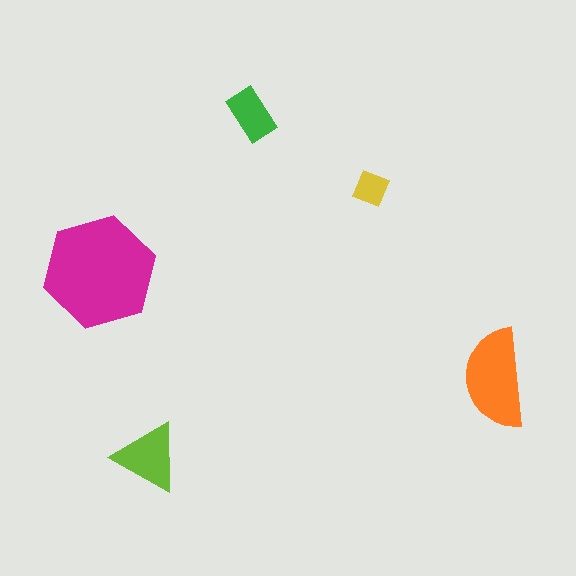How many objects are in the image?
There are 5 objects in the image.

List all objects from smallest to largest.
The yellow square, the green rectangle, the lime triangle, the orange semicircle, the magenta hexagon.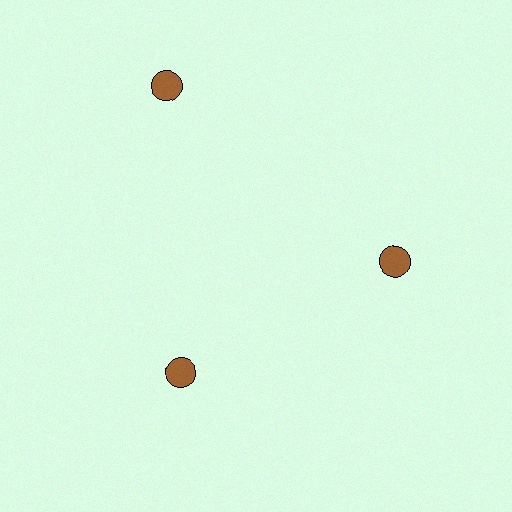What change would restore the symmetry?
The symmetry would be restored by moving it inward, back onto the ring so that all 3 circles sit at equal angles and equal distance from the center.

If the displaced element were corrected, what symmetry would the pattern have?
It would have 3-fold rotational symmetry — the pattern would map onto itself every 120 degrees.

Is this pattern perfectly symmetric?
No. The 3 brown circles are arranged in a ring, but one element near the 11 o'clock position is pushed outward from the center, breaking the 3-fold rotational symmetry.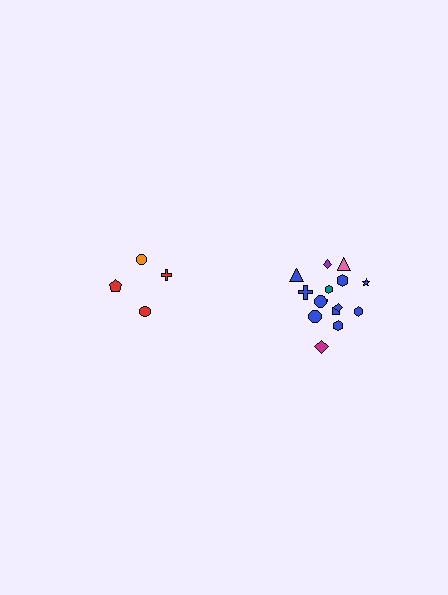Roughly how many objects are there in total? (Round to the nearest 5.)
Roughly 20 objects in total.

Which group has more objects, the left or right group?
The right group.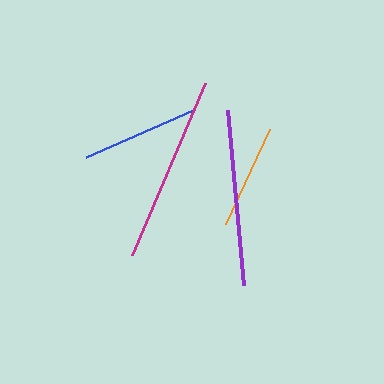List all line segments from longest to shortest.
From longest to shortest: magenta, purple, blue, orange.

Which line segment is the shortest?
The orange line is the shortest at approximately 105 pixels.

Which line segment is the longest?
The magenta line is the longest at approximately 187 pixels.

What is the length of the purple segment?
The purple segment is approximately 176 pixels long.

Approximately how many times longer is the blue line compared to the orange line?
The blue line is approximately 1.1 times the length of the orange line.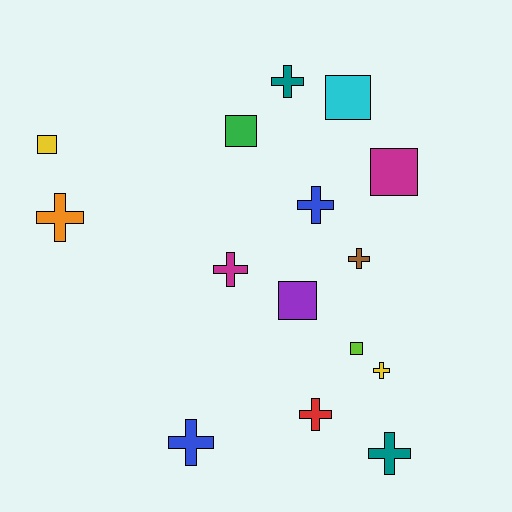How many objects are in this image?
There are 15 objects.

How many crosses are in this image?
There are 9 crosses.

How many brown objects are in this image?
There is 1 brown object.